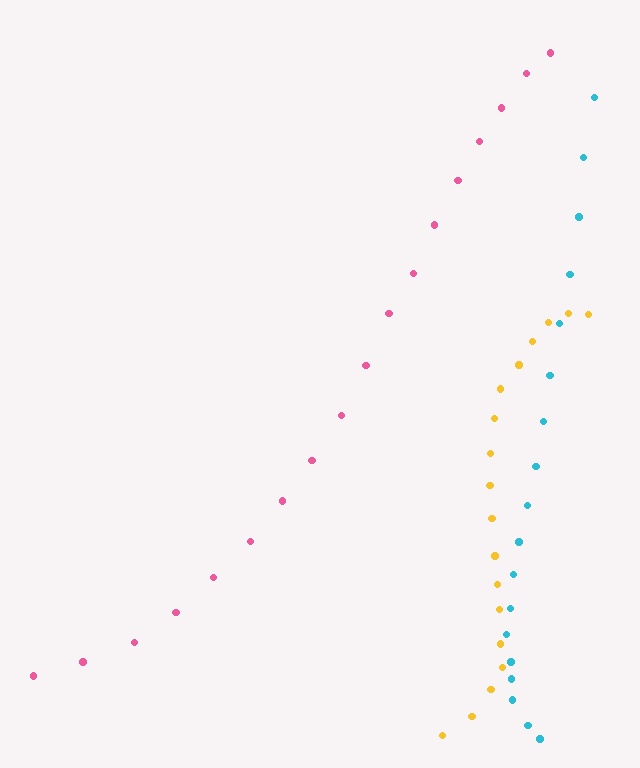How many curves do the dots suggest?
There are 3 distinct paths.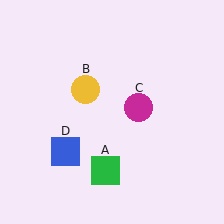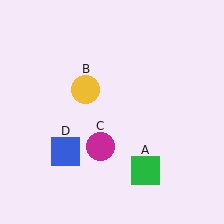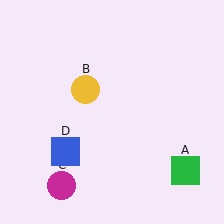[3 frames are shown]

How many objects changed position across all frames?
2 objects changed position: green square (object A), magenta circle (object C).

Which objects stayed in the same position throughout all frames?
Yellow circle (object B) and blue square (object D) remained stationary.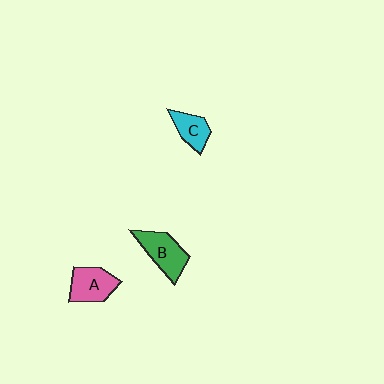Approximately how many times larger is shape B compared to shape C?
Approximately 1.5 times.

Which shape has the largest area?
Shape B (green).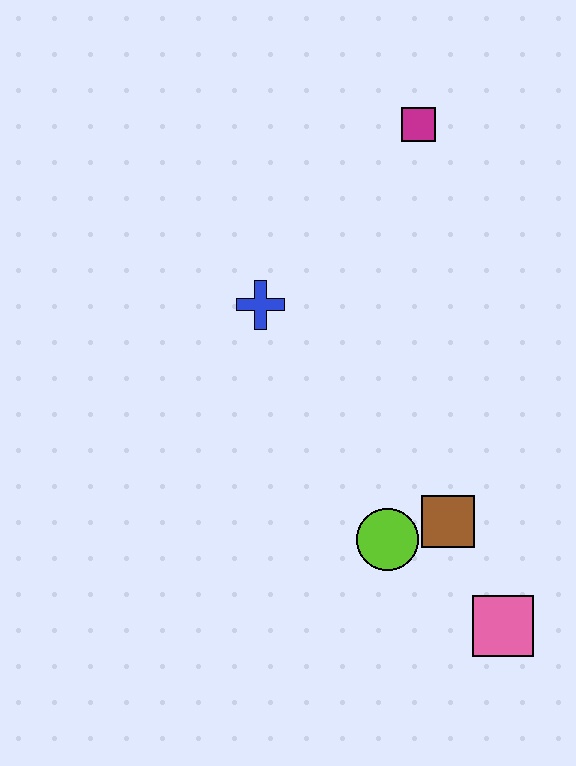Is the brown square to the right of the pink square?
No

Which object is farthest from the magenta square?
The pink square is farthest from the magenta square.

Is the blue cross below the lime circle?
No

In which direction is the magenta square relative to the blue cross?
The magenta square is above the blue cross.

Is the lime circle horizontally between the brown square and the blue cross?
Yes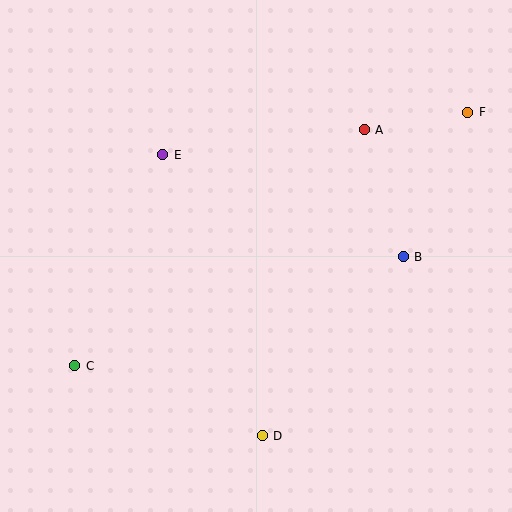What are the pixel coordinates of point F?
Point F is at (468, 112).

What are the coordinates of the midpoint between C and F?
The midpoint between C and F is at (271, 239).